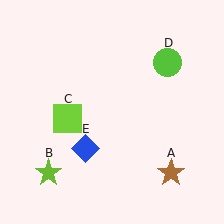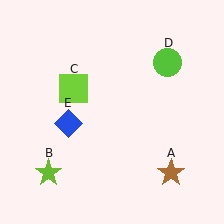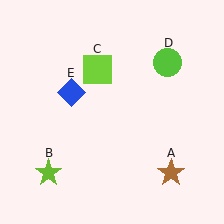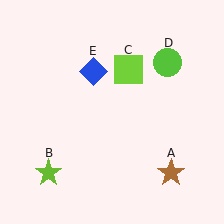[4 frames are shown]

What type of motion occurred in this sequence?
The lime square (object C), blue diamond (object E) rotated clockwise around the center of the scene.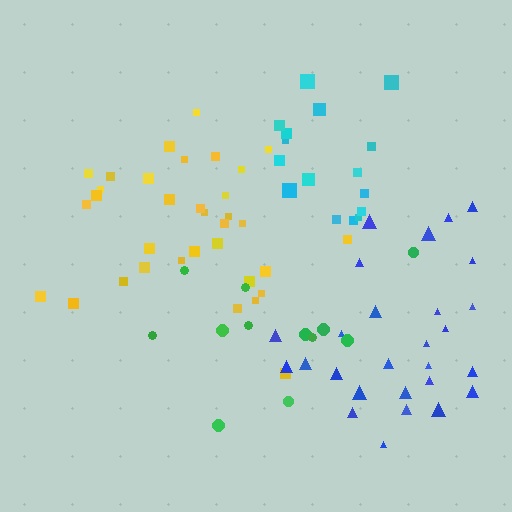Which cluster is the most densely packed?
Yellow.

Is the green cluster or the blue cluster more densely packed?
Blue.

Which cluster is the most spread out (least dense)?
Green.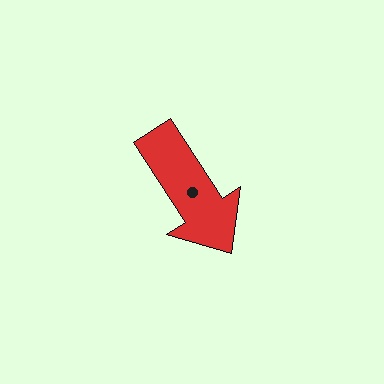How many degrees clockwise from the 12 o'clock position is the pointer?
Approximately 147 degrees.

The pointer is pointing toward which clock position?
Roughly 5 o'clock.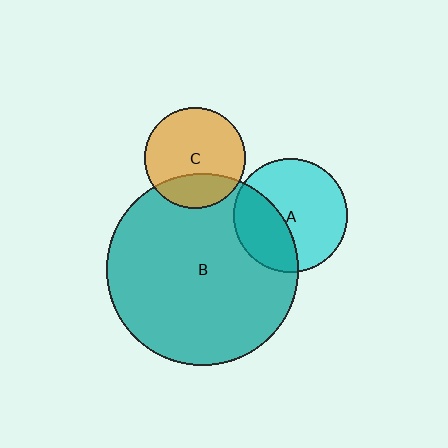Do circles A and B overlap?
Yes.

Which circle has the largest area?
Circle B (teal).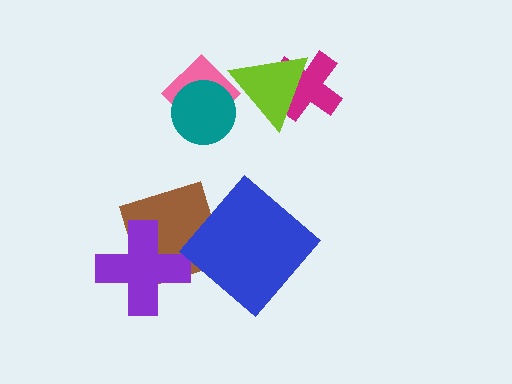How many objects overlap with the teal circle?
1 object overlaps with the teal circle.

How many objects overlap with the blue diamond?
1 object overlaps with the blue diamond.